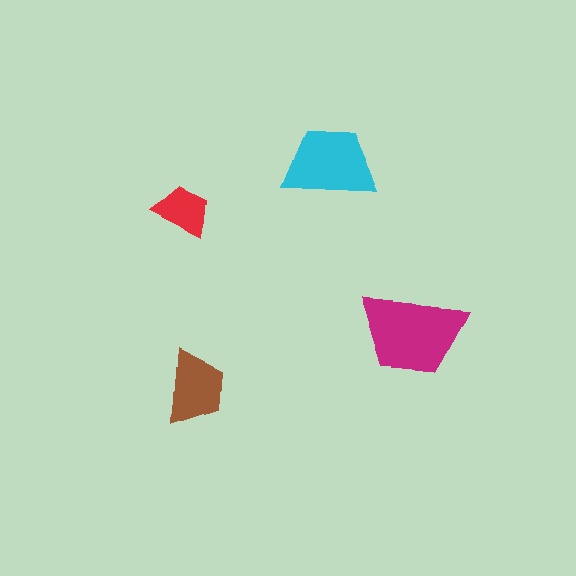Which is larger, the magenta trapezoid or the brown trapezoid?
The magenta one.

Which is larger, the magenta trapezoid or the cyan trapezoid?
The magenta one.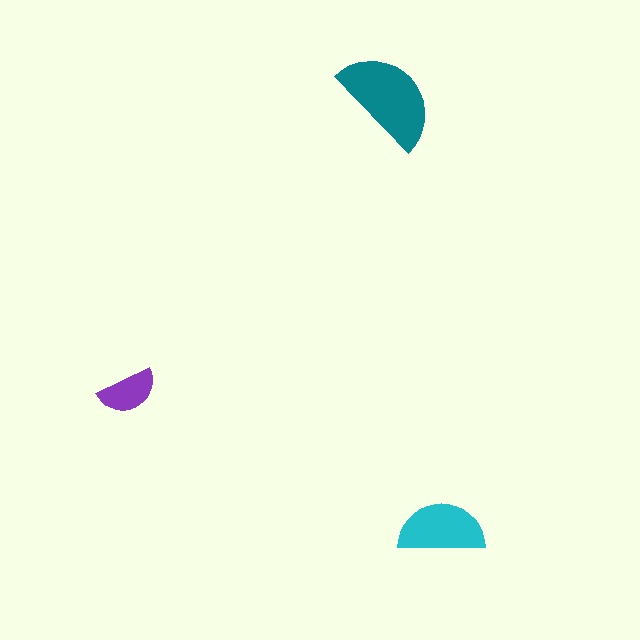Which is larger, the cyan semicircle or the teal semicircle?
The teal one.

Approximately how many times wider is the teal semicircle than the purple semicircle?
About 2 times wider.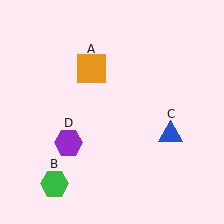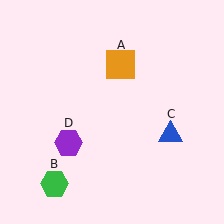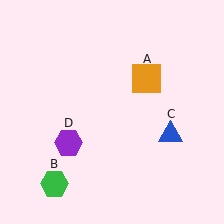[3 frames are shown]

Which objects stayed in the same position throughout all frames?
Green hexagon (object B) and blue triangle (object C) and purple hexagon (object D) remained stationary.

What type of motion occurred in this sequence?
The orange square (object A) rotated clockwise around the center of the scene.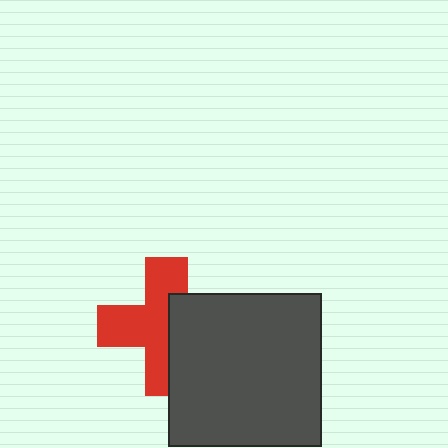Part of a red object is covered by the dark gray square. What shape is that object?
It is a cross.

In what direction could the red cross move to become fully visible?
The red cross could move left. That would shift it out from behind the dark gray square entirely.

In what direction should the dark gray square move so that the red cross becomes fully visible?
The dark gray square should move right. That is the shortest direction to clear the overlap and leave the red cross fully visible.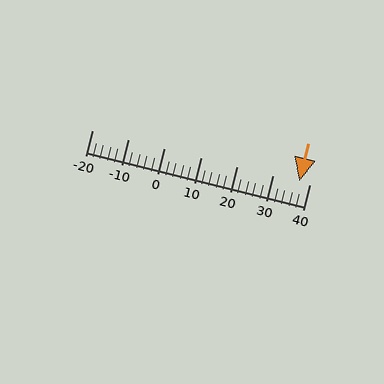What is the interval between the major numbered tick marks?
The major tick marks are spaced 10 units apart.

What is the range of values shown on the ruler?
The ruler shows values from -20 to 40.